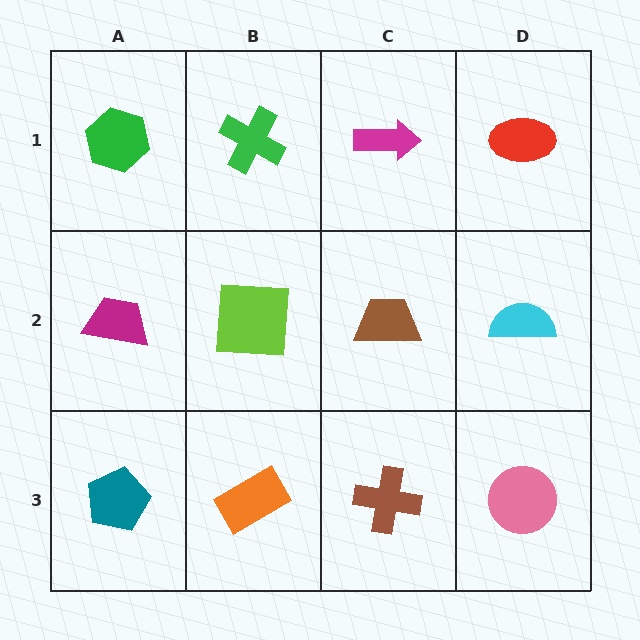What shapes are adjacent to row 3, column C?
A brown trapezoid (row 2, column C), an orange rectangle (row 3, column B), a pink circle (row 3, column D).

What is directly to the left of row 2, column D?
A brown trapezoid.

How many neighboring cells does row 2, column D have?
3.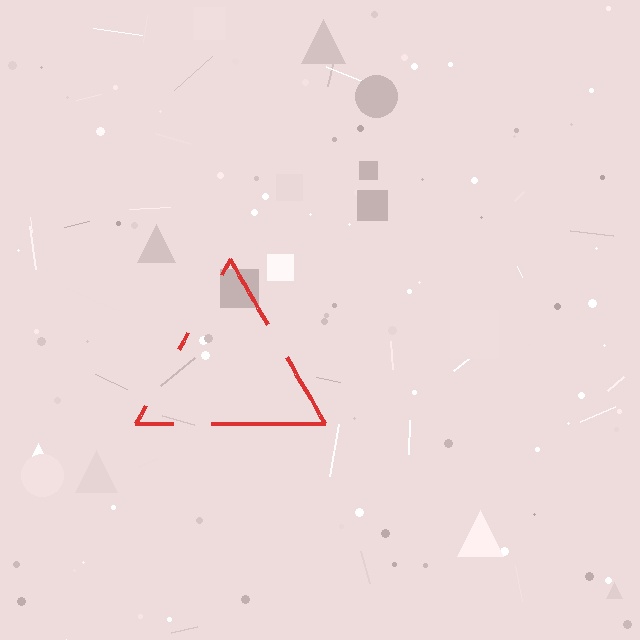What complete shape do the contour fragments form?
The contour fragments form a triangle.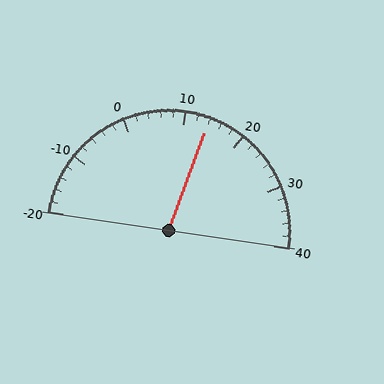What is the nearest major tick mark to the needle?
The nearest major tick mark is 10.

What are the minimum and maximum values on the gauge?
The gauge ranges from -20 to 40.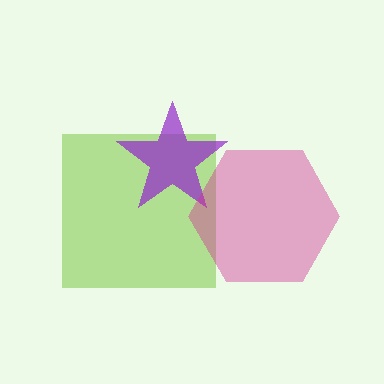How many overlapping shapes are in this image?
There are 3 overlapping shapes in the image.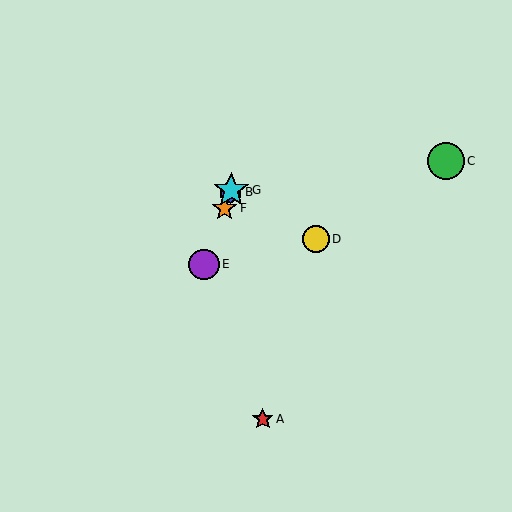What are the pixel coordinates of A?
Object A is at (263, 419).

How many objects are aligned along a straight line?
4 objects (B, E, F, G) are aligned along a straight line.